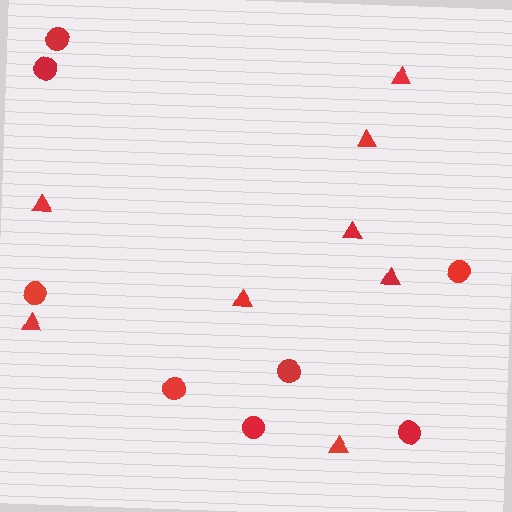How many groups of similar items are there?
There are 2 groups: one group of circles (8) and one group of triangles (8).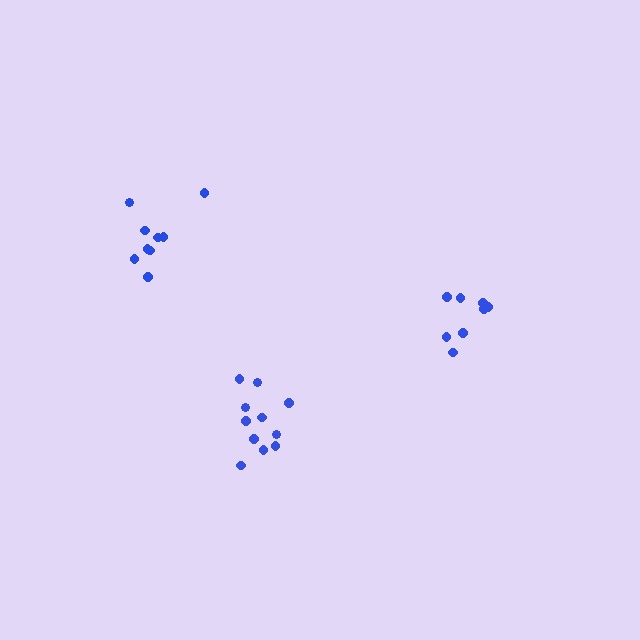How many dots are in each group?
Group 1: 8 dots, Group 2: 11 dots, Group 3: 9 dots (28 total).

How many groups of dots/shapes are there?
There are 3 groups.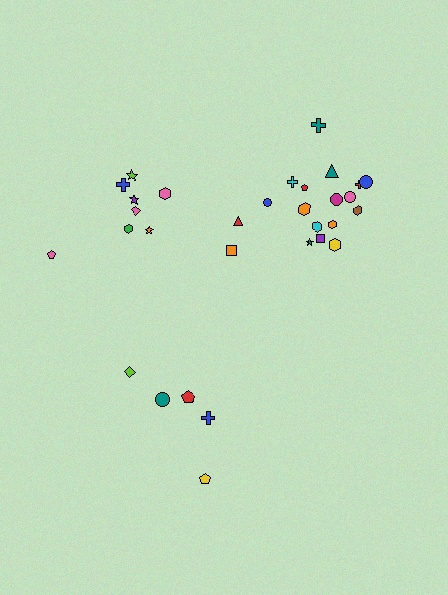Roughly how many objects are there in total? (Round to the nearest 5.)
Roughly 30 objects in total.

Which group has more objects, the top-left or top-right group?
The top-right group.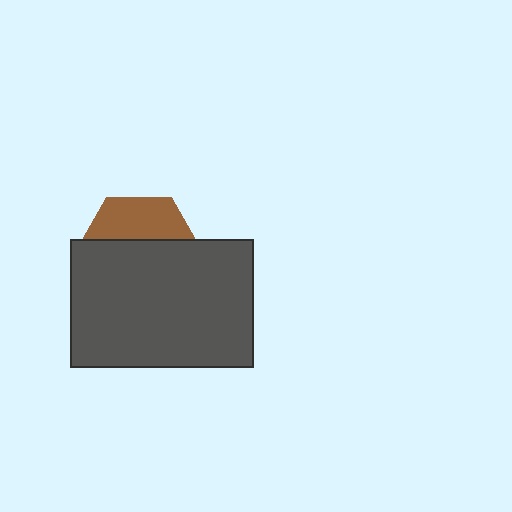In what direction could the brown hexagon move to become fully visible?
The brown hexagon could move up. That would shift it out from behind the dark gray rectangle entirely.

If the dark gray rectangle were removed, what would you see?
You would see the complete brown hexagon.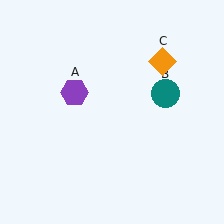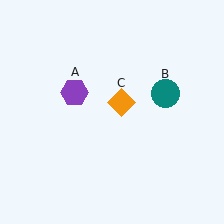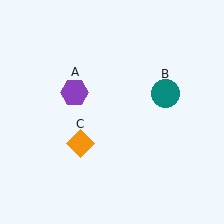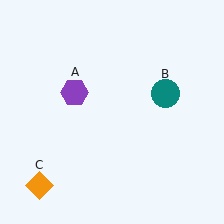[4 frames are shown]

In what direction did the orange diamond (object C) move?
The orange diamond (object C) moved down and to the left.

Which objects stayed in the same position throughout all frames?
Purple hexagon (object A) and teal circle (object B) remained stationary.